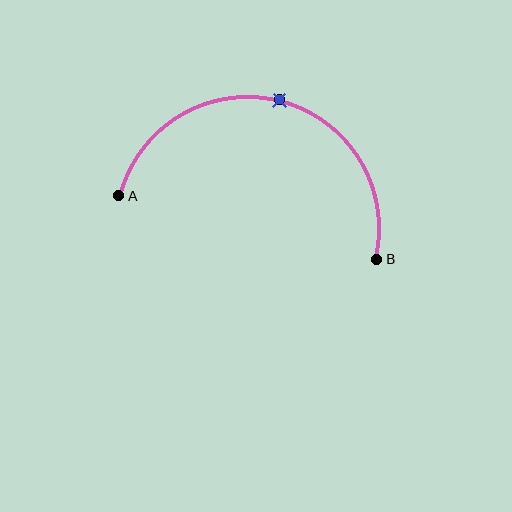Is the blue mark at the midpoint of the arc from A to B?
Yes. The blue mark lies on the arc at equal arc-length from both A and B — it is the arc midpoint.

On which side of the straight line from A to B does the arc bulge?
The arc bulges above the straight line connecting A and B.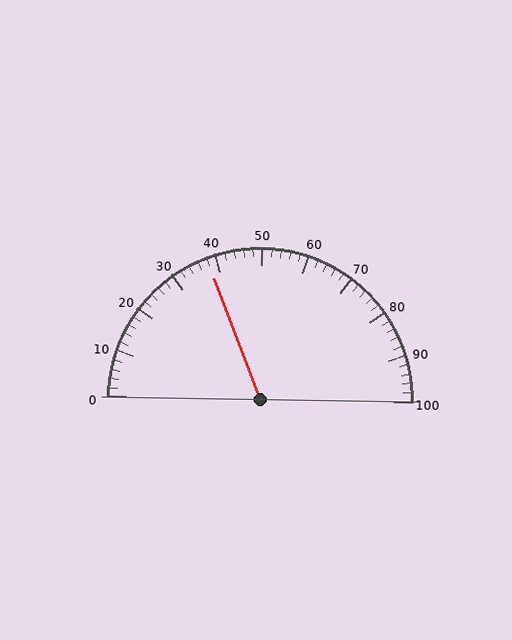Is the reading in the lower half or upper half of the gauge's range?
The reading is in the lower half of the range (0 to 100).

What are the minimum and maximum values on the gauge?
The gauge ranges from 0 to 100.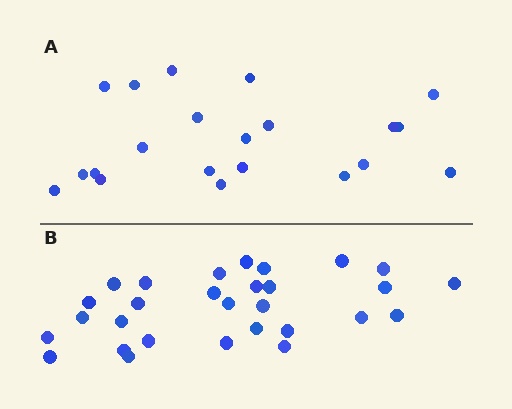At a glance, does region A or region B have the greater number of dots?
Region B (the bottom region) has more dots.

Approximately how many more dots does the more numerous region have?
Region B has roughly 8 or so more dots than region A.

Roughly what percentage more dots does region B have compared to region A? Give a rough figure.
About 40% more.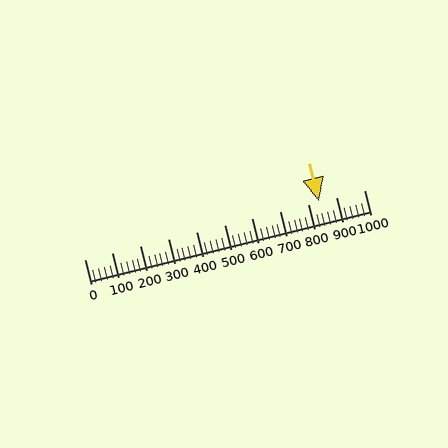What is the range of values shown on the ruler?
The ruler shows values from 0 to 1000.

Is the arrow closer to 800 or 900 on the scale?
The arrow is closer to 800.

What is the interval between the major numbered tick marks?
The major tick marks are spaced 100 units apart.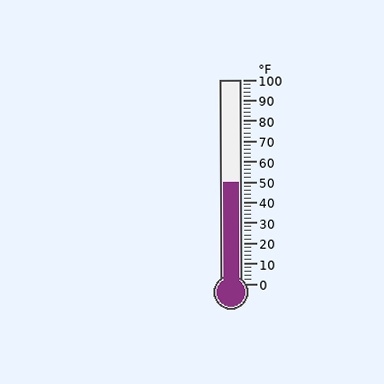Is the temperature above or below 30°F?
The temperature is above 30°F.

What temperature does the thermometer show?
The thermometer shows approximately 50°F.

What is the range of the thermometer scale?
The thermometer scale ranges from 0°F to 100°F.